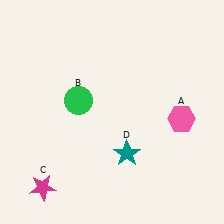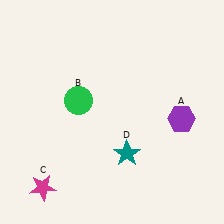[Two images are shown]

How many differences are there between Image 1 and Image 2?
There is 1 difference between the two images.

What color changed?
The hexagon (A) changed from pink in Image 1 to purple in Image 2.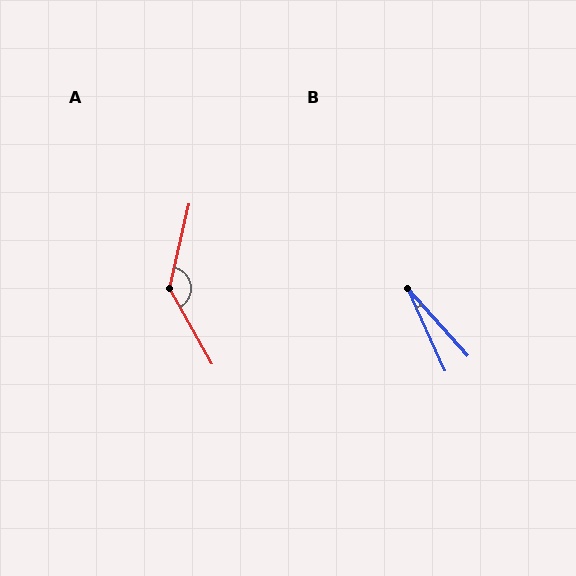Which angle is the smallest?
B, at approximately 17 degrees.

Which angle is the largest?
A, at approximately 138 degrees.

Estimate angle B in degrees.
Approximately 17 degrees.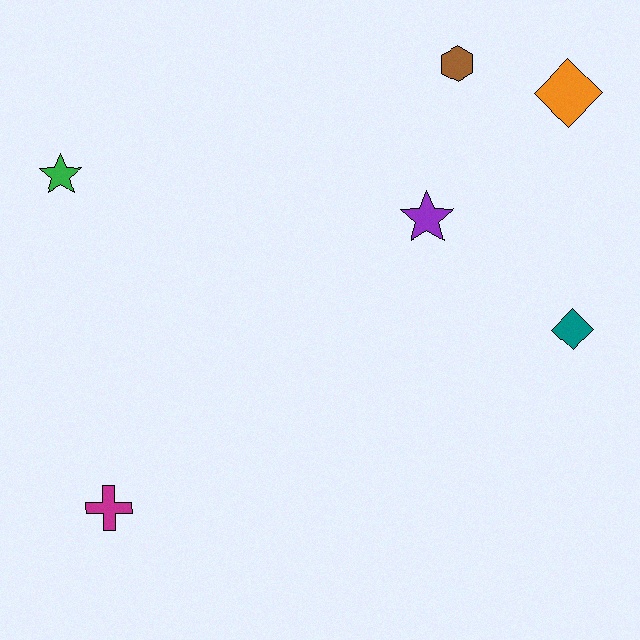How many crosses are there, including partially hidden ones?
There is 1 cross.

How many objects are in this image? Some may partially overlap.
There are 6 objects.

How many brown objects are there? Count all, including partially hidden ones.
There is 1 brown object.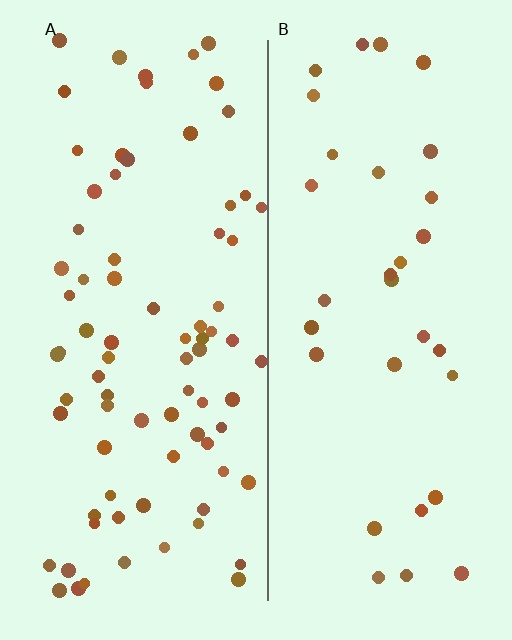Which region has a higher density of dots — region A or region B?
A (the left).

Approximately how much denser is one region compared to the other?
Approximately 2.5× — region A over region B.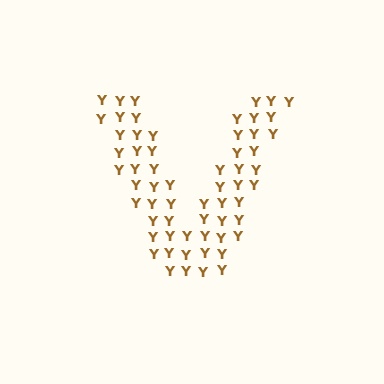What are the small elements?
The small elements are letter Y's.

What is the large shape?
The large shape is the letter V.